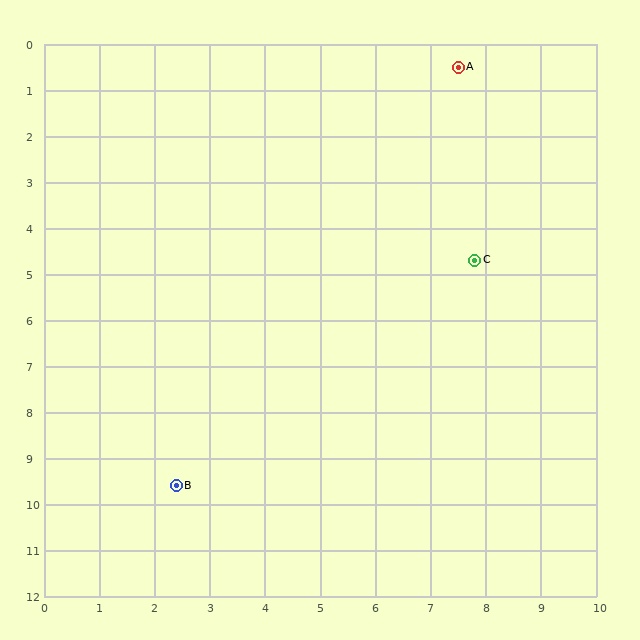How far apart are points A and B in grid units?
Points A and B are about 10.4 grid units apart.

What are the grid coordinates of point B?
Point B is at approximately (2.4, 9.6).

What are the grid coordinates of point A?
Point A is at approximately (7.5, 0.5).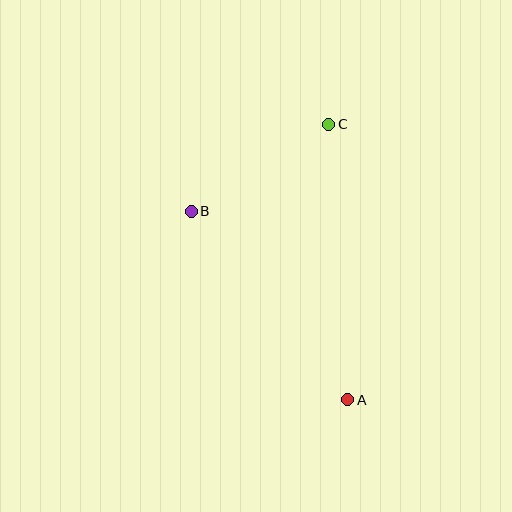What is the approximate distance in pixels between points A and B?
The distance between A and B is approximately 245 pixels.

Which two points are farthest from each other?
Points A and C are farthest from each other.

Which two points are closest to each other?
Points B and C are closest to each other.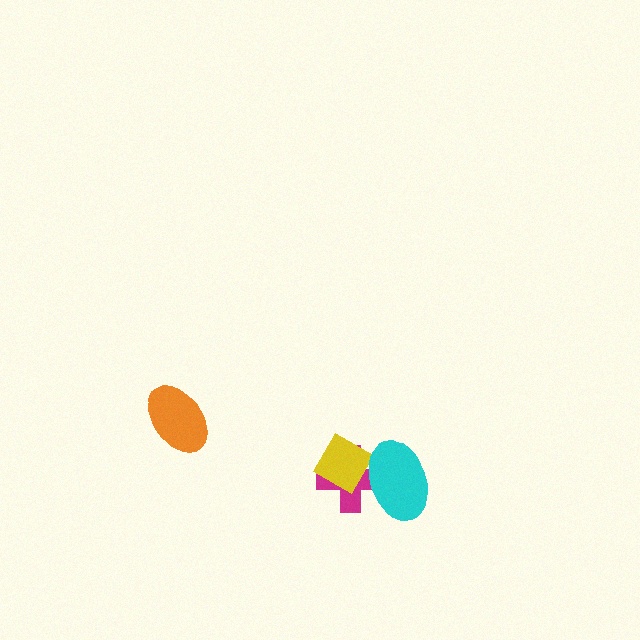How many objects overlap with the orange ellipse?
0 objects overlap with the orange ellipse.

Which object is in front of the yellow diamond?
The cyan ellipse is in front of the yellow diamond.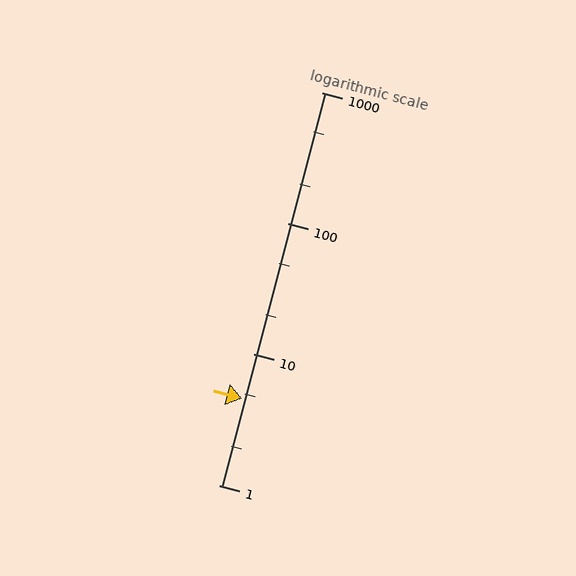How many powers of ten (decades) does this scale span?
The scale spans 3 decades, from 1 to 1000.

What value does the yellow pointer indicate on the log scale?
The pointer indicates approximately 4.6.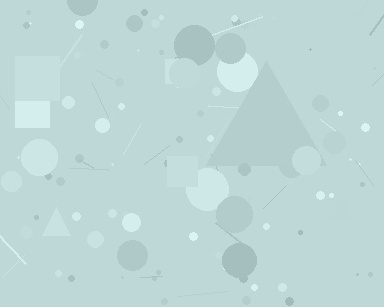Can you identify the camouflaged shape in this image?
The camouflaged shape is a triangle.